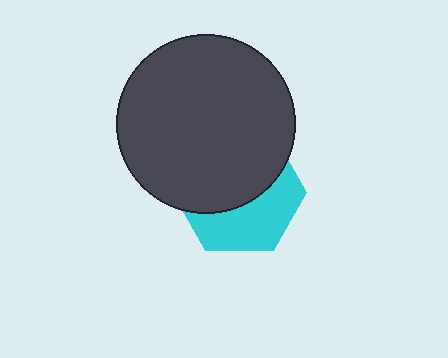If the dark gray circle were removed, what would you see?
You would see the complete cyan hexagon.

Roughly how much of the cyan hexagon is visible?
A small part of it is visible (roughly 43%).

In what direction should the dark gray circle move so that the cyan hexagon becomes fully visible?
The dark gray circle should move up. That is the shortest direction to clear the overlap and leave the cyan hexagon fully visible.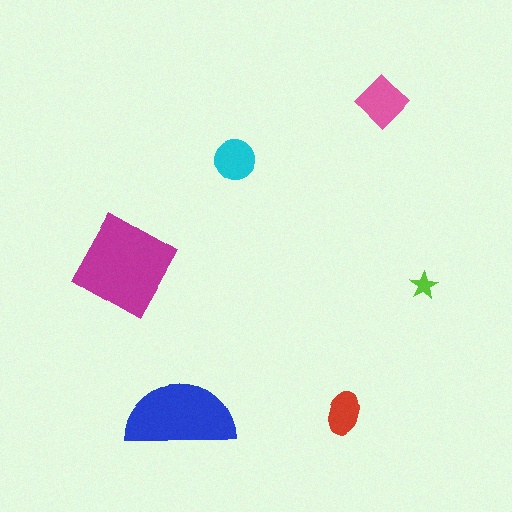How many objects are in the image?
There are 6 objects in the image.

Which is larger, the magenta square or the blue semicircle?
The magenta square.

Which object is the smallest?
The lime star.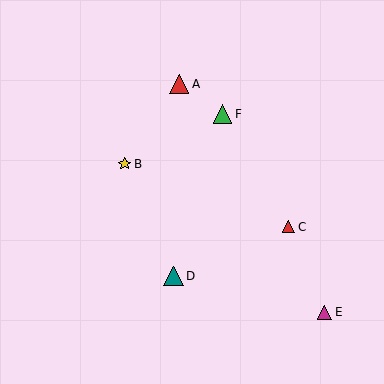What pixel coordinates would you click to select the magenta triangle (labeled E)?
Click at (325, 312) to select the magenta triangle E.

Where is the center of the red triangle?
The center of the red triangle is at (179, 84).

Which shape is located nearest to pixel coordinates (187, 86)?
The red triangle (labeled A) at (179, 84) is nearest to that location.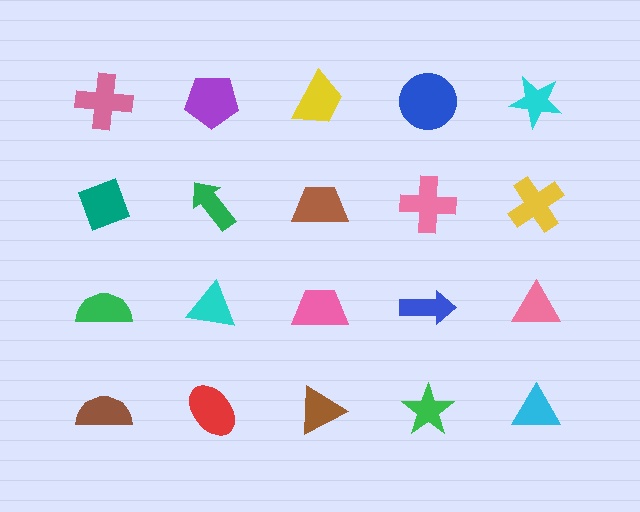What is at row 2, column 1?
A teal diamond.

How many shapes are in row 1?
5 shapes.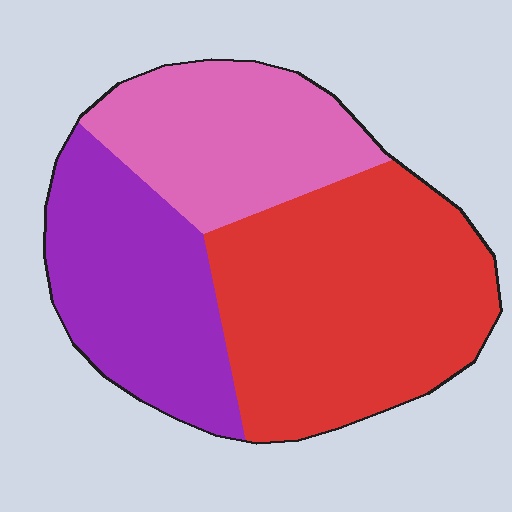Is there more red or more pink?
Red.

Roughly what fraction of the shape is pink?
Pink covers roughly 25% of the shape.